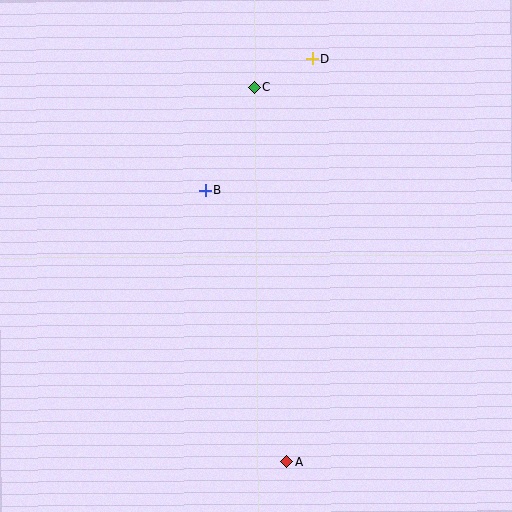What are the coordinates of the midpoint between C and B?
The midpoint between C and B is at (229, 139).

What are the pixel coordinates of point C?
Point C is at (254, 87).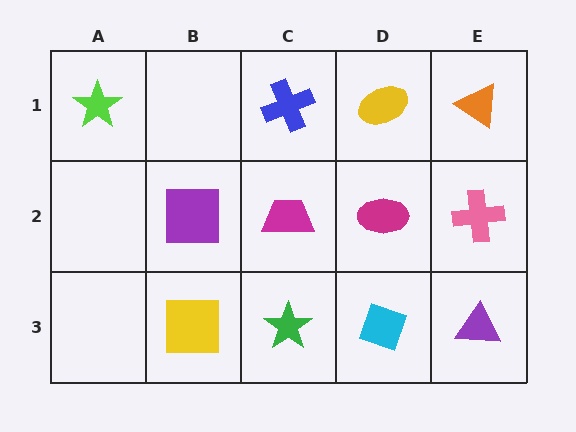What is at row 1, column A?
A lime star.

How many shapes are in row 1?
4 shapes.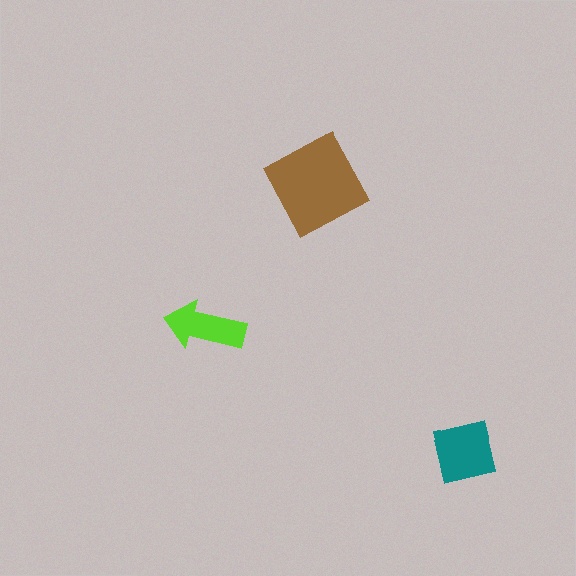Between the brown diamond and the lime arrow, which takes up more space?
The brown diamond.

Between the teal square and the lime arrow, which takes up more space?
The teal square.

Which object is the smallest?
The lime arrow.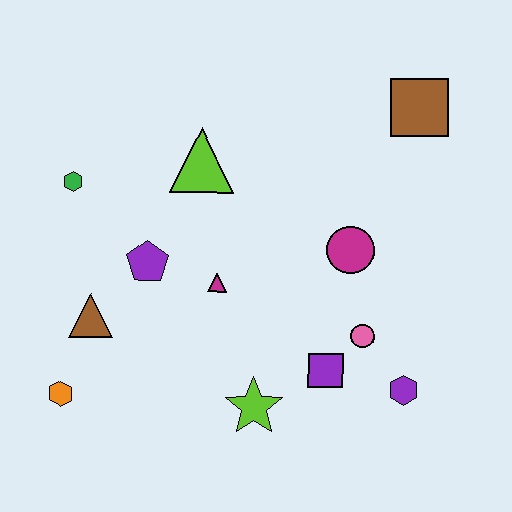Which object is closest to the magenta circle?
The pink circle is closest to the magenta circle.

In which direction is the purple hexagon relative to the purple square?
The purple hexagon is to the right of the purple square.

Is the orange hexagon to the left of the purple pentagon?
Yes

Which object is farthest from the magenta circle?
The orange hexagon is farthest from the magenta circle.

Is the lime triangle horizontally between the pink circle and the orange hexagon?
Yes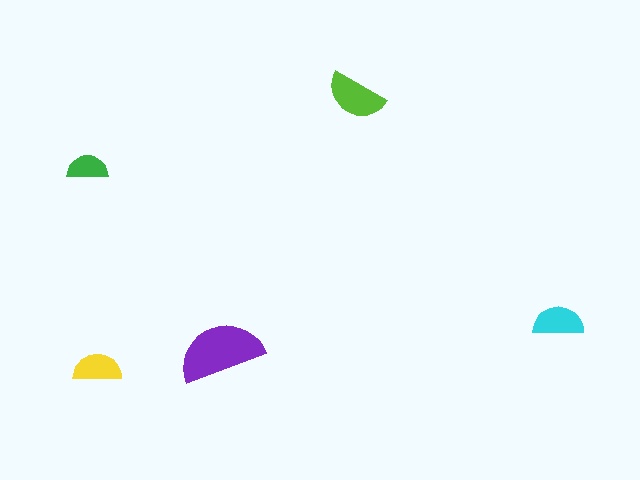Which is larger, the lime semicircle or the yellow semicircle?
The lime one.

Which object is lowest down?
The yellow semicircle is bottommost.